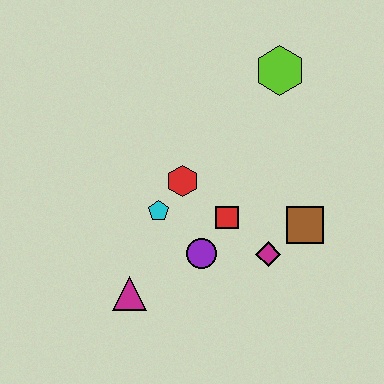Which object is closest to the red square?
The purple circle is closest to the red square.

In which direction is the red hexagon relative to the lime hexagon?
The red hexagon is below the lime hexagon.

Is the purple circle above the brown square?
No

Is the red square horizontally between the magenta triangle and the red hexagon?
No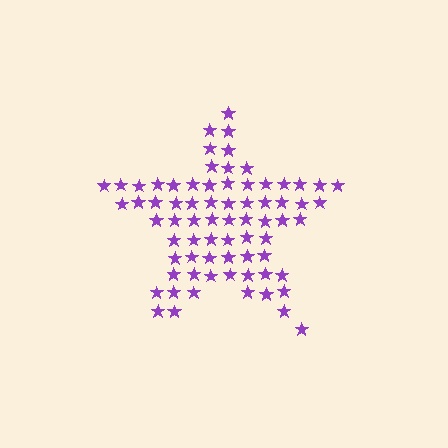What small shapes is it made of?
It is made of small stars.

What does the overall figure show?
The overall figure shows a star.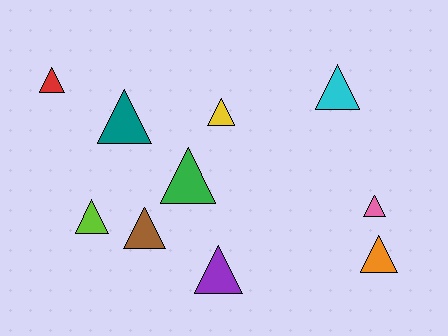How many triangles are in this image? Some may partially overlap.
There are 10 triangles.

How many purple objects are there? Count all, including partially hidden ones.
There is 1 purple object.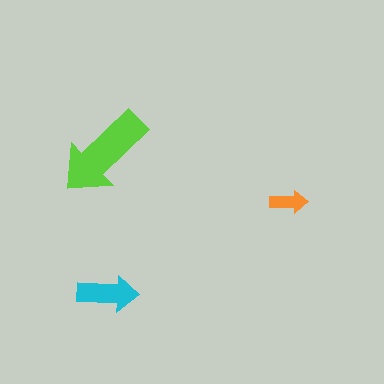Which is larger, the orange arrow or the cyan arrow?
The cyan one.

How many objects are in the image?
There are 3 objects in the image.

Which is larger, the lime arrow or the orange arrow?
The lime one.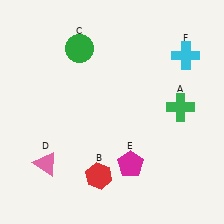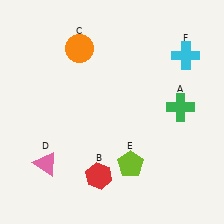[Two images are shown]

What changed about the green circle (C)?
In Image 1, C is green. In Image 2, it changed to orange.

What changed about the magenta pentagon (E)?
In Image 1, E is magenta. In Image 2, it changed to lime.